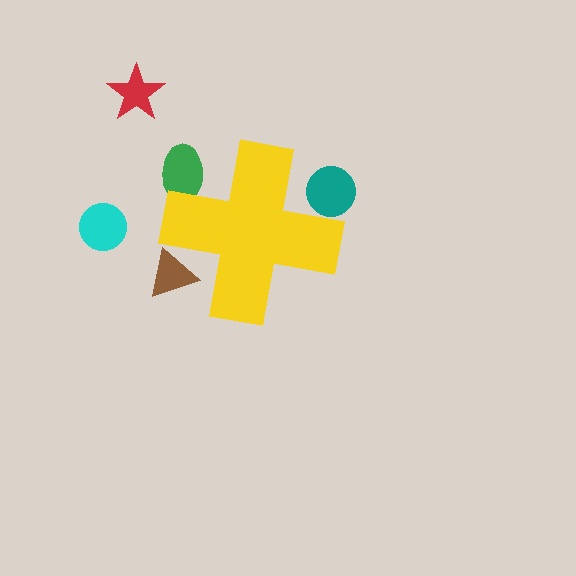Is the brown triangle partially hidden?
Yes, the brown triangle is partially hidden behind the yellow cross.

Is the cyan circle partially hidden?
No, the cyan circle is fully visible.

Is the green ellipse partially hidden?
Yes, the green ellipse is partially hidden behind the yellow cross.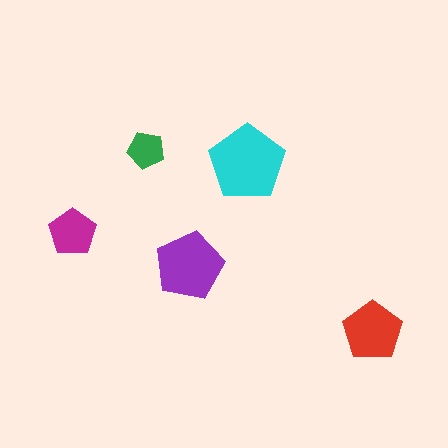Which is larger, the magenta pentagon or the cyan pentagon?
The cyan one.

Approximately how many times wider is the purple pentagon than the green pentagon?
About 2 times wider.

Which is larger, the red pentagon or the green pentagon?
The red one.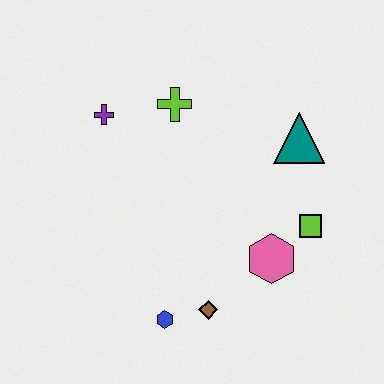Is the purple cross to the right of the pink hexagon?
No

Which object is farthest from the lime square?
The purple cross is farthest from the lime square.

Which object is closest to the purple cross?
The lime cross is closest to the purple cross.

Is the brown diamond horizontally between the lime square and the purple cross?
Yes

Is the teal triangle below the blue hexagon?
No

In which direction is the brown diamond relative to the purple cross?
The brown diamond is below the purple cross.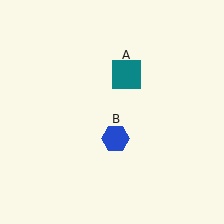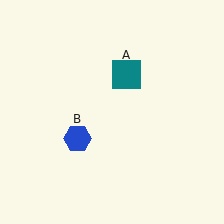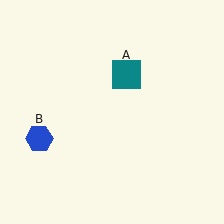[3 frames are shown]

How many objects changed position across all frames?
1 object changed position: blue hexagon (object B).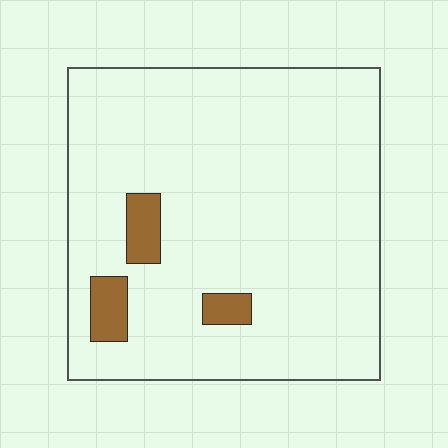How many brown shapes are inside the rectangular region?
3.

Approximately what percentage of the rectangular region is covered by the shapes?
Approximately 5%.